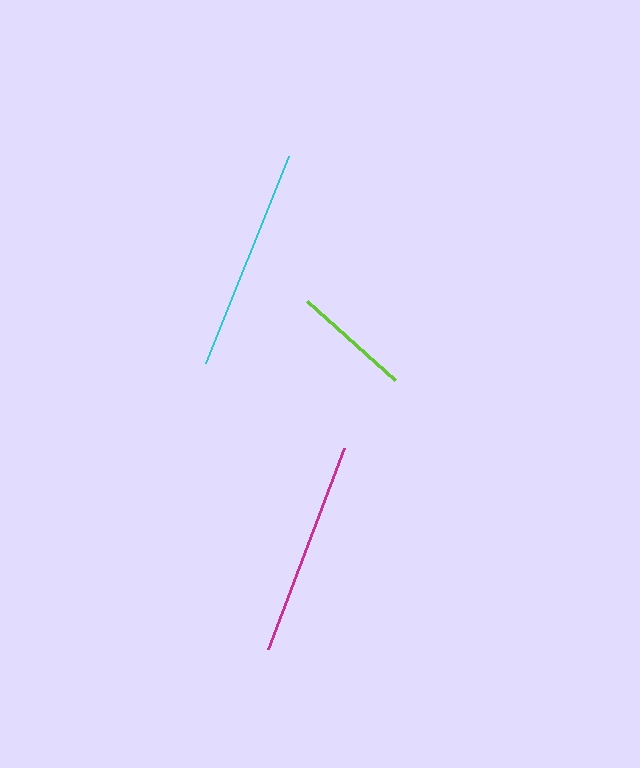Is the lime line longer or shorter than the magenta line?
The magenta line is longer than the lime line.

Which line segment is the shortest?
The lime line is the shortest at approximately 117 pixels.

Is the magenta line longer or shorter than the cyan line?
The cyan line is longer than the magenta line.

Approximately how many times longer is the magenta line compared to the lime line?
The magenta line is approximately 1.8 times the length of the lime line.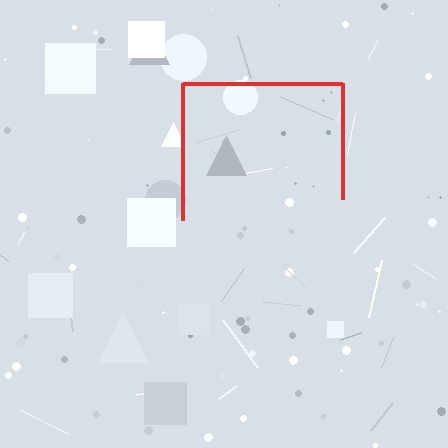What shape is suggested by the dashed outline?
The dashed outline suggests a square.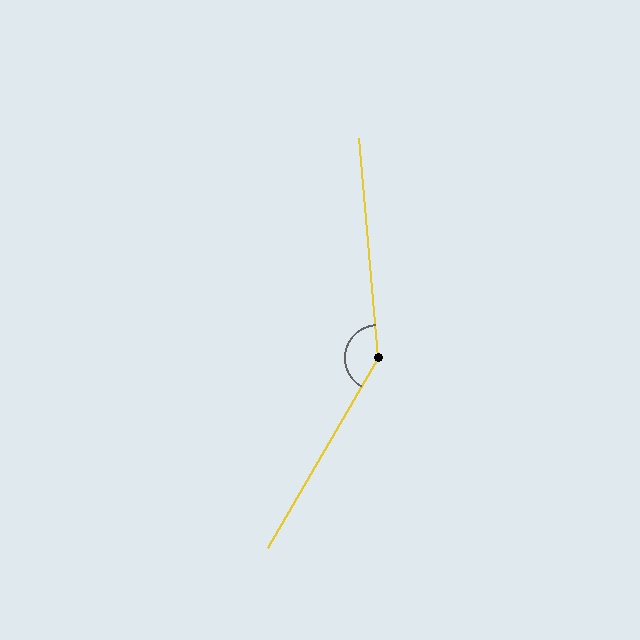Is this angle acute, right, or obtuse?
It is obtuse.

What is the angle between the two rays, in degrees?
Approximately 145 degrees.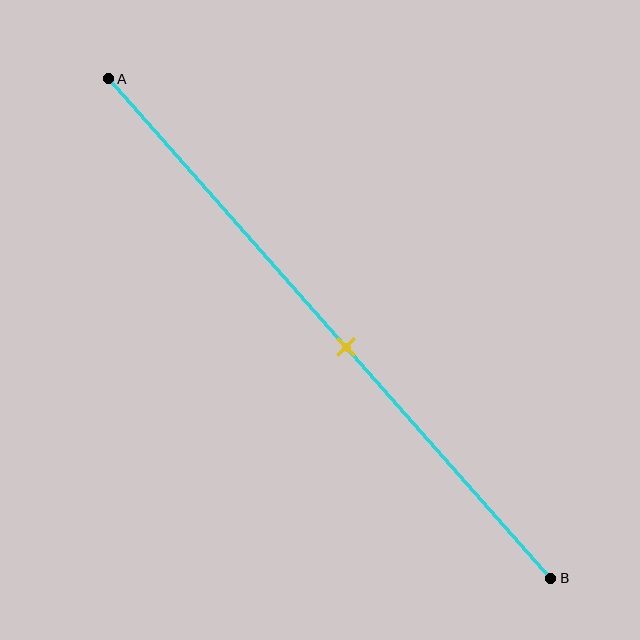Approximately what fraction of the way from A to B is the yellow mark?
The yellow mark is approximately 55% of the way from A to B.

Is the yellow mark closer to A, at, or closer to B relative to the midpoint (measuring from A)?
The yellow mark is closer to point B than the midpoint of segment AB.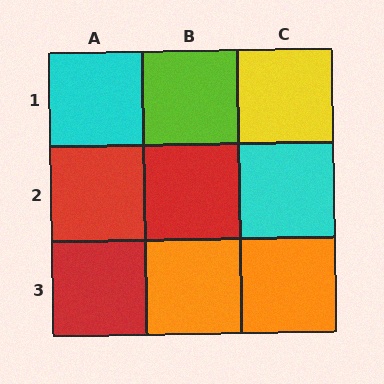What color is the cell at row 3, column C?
Orange.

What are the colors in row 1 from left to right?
Cyan, lime, yellow.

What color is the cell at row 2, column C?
Cyan.